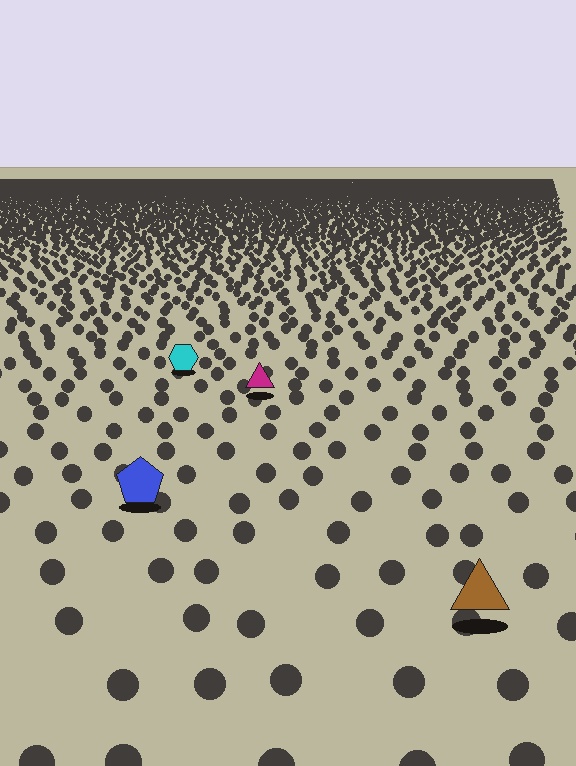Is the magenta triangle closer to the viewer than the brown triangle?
No. The brown triangle is closer — you can tell from the texture gradient: the ground texture is coarser near it.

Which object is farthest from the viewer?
The cyan hexagon is farthest from the viewer. It appears smaller and the ground texture around it is denser.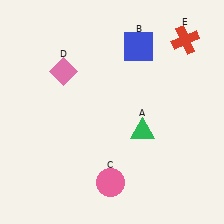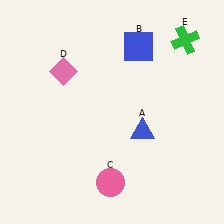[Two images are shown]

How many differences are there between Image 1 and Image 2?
There are 2 differences between the two images.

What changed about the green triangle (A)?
In Image 1, A is green. In Image 2, it changed to blue.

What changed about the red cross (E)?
In Image 1, E is red. In Image 2, it changed to green.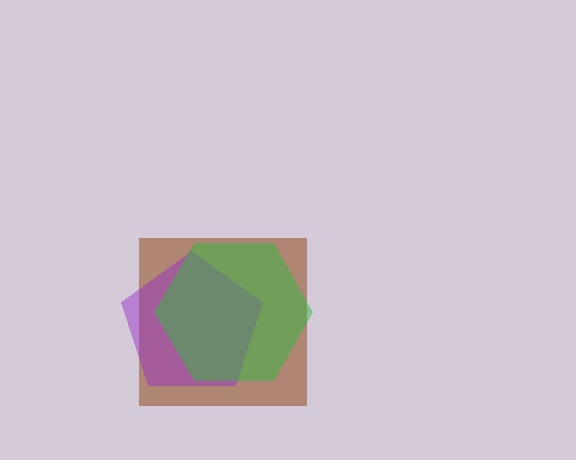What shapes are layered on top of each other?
The layered shapes are: a brown square, a purple pentagon, a green hexagon.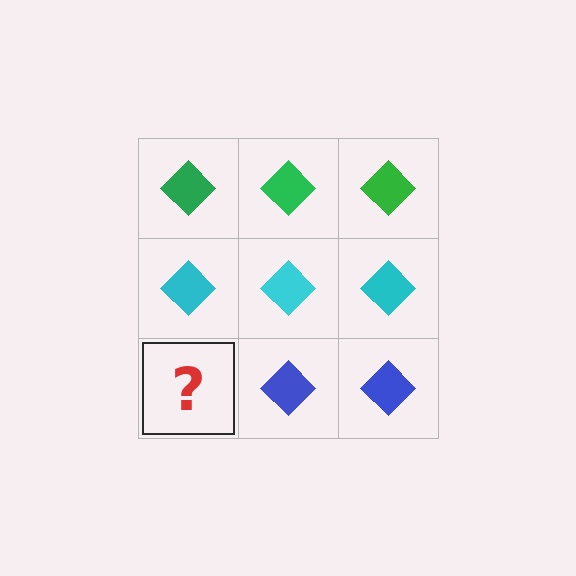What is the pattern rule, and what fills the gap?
The rule is that each row has a consistent color. The gap should be filled with a blue diamond.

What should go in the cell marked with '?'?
The missing cell should contain a blue diamond.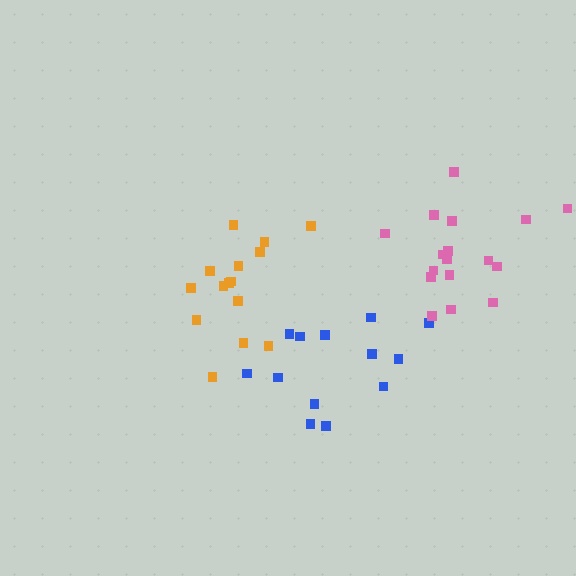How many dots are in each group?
Group 1: 13 dots, Group 2: 15 dots, Group 3: 17 dots (45 total).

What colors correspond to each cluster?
The clusters are colored: blue, orange, pink.